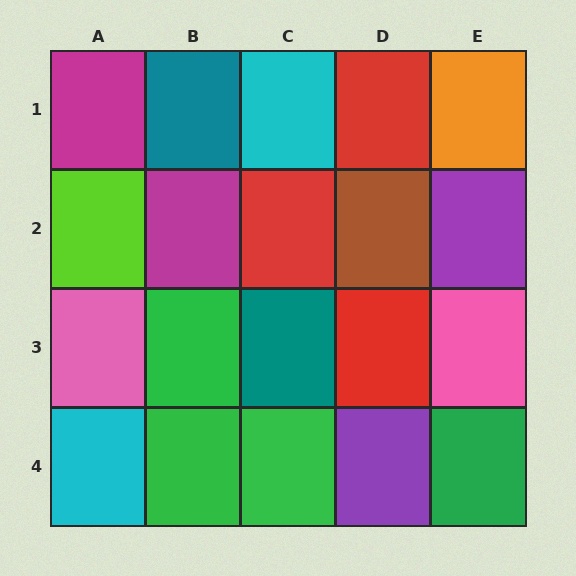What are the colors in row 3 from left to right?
Pink, green, teal, red, pink.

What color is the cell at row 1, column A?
Magenta.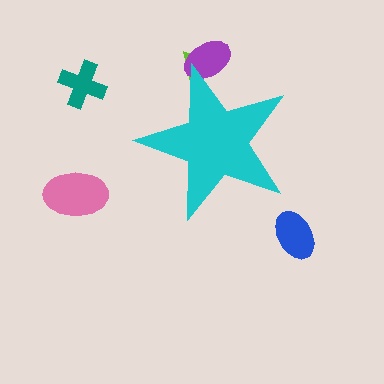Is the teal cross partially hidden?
No, the teal cross is fully visible.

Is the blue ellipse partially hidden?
No, the blue ellipse is fully visible.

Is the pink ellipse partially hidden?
No, the pink ellipse is fully visible.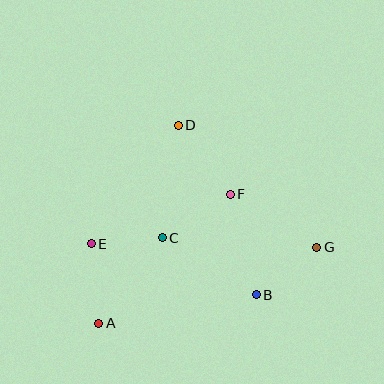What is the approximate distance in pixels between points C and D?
The distance between C and D is approximately 114 pixels.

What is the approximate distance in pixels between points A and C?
The distance between A and C is approximately 106 pixels.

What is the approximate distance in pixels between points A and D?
The distance between A and D is approximately 213 pixels.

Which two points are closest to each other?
Points C and E are closest to each other.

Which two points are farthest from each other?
Points A and G are farthest from each other.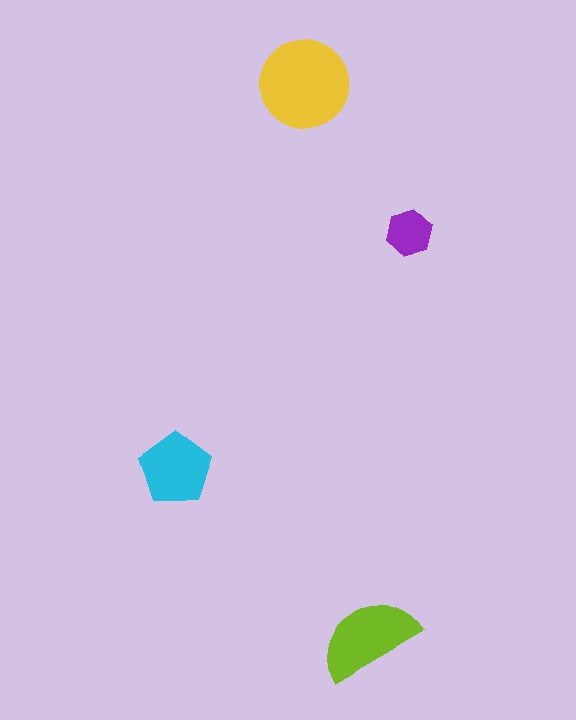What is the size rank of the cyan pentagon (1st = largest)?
3rd.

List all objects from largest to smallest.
The yellow circle, the lime semicircle, the cyan pentagon, the purple hexagon.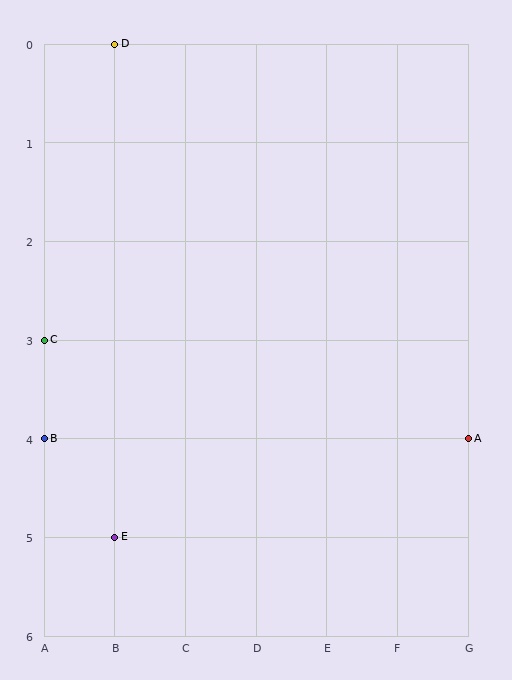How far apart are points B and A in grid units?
Points B and A are 6 columns apart.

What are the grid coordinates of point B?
Point B is at grid coordinates (A, 4).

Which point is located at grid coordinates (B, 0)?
Point D is at (B, 0).